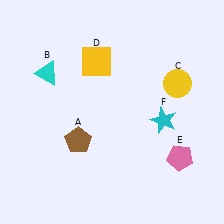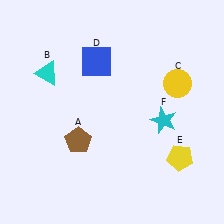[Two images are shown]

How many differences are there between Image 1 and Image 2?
There are 2 differences between the two images.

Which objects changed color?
D changed from yellow to blue. E changed from pink to yellow.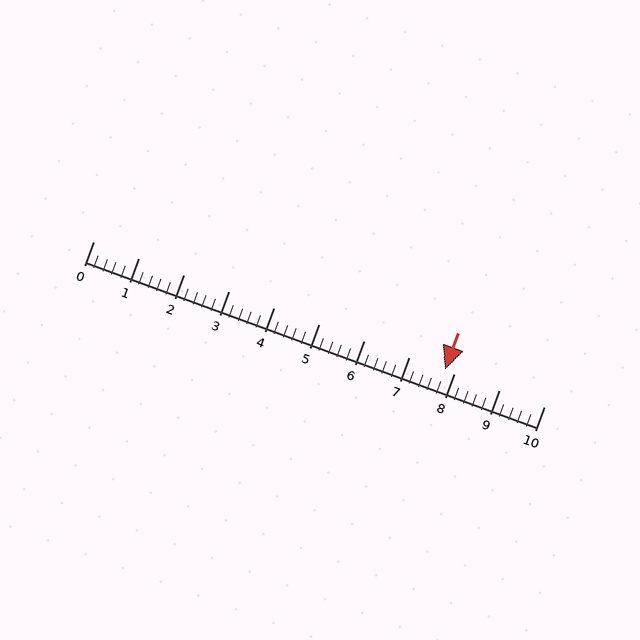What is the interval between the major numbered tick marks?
The major tick marks are spaced 1 units apart.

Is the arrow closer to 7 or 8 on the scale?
The arrow is closer to 8.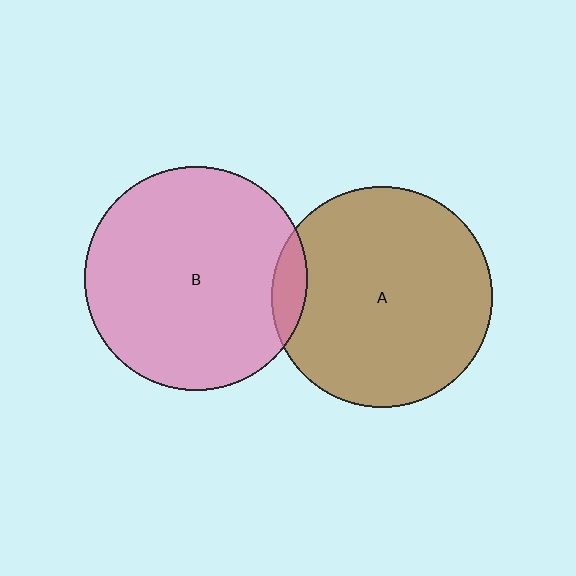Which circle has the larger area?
Circle B (pink).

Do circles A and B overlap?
Yes.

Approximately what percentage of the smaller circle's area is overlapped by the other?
Approximately 5%.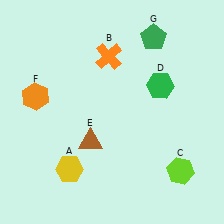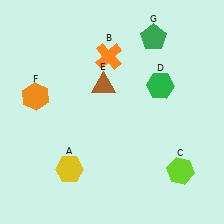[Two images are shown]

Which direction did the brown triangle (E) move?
The brown triangle (E) moved up.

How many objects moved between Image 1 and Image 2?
1 object moved between the two images.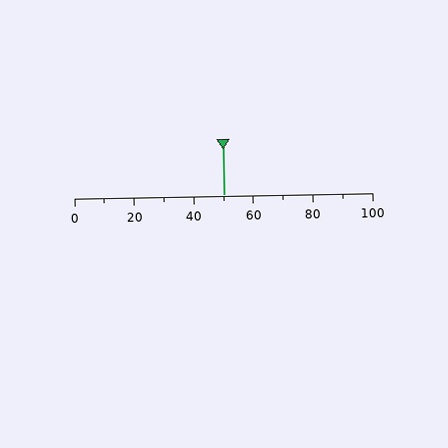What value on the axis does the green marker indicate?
The marker indicates approximately 50.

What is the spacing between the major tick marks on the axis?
The major ticks are spaced 20 apart.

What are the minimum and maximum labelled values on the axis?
The axis runs from 0 to 100.